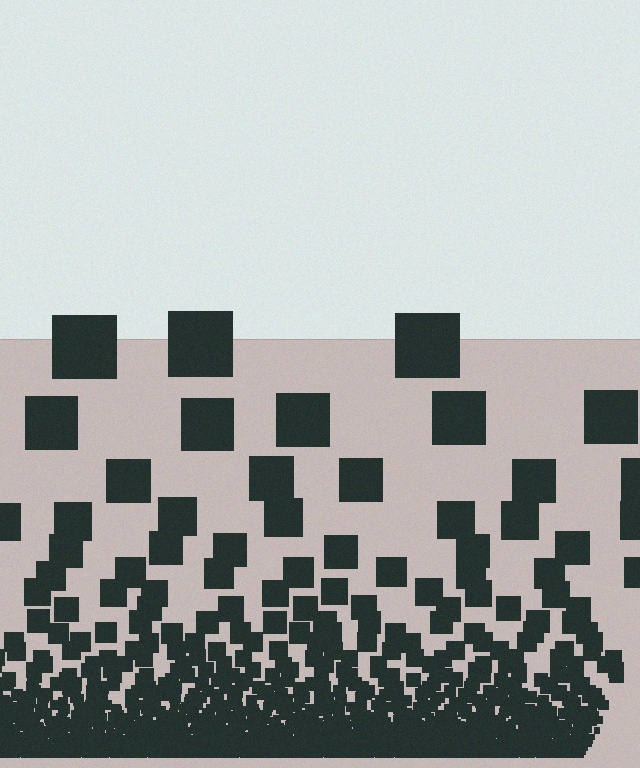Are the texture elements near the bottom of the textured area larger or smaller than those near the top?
Smaller. The gradient is inverted — elements near the bottom are smaller and denser.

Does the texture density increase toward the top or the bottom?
Density increases toward the bottom.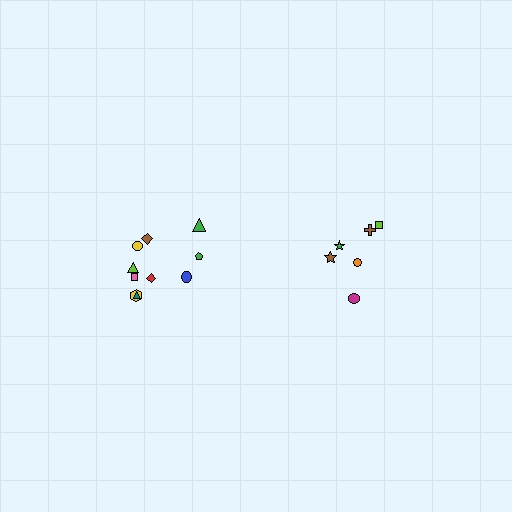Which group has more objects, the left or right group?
The left group.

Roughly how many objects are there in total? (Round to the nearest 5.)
Roughly 15 objects in total.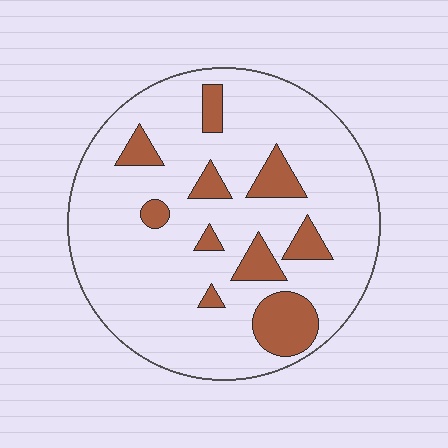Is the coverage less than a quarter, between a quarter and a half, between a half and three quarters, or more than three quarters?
Less than a quarter.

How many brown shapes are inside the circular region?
10.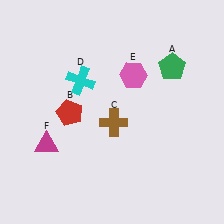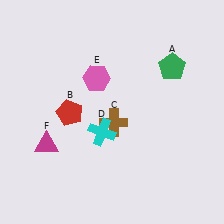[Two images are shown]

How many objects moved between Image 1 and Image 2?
2 objects moved between the two images.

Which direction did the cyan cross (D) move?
The cyan cross (D) moved down.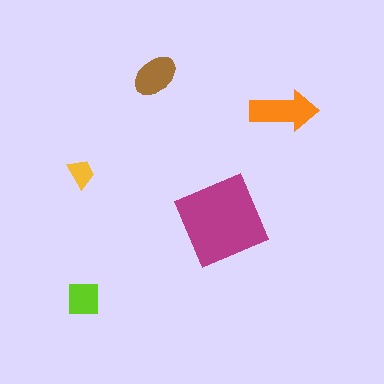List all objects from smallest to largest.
The yellow trapezoid, the lime square, the brown ellipse, the orange arrow, the magenta diamond.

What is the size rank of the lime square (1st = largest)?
4th.